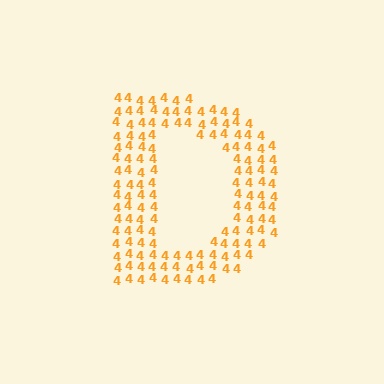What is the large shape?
The large shape is the letter D.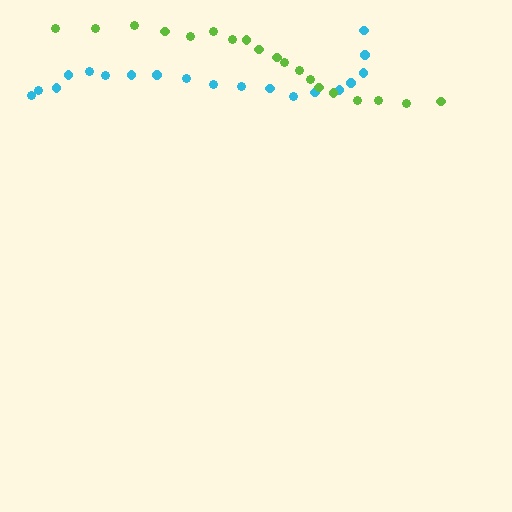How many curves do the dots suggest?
There are 2 distinct paths.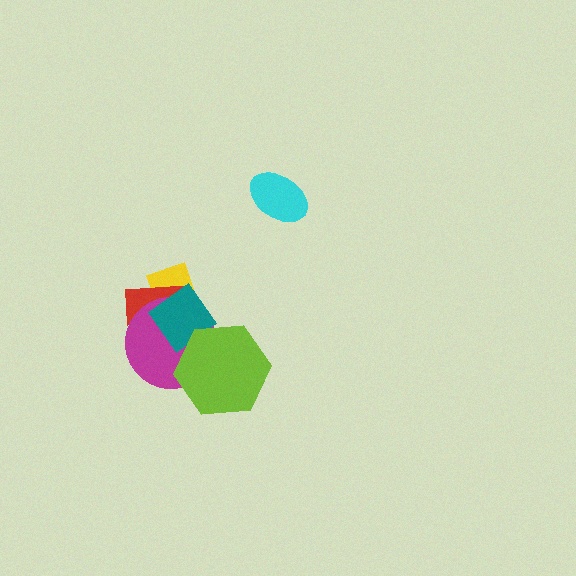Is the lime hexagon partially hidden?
No, no other shape covers it.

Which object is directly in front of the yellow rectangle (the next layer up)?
The red rectangle is directly in front of the yellow rectangle.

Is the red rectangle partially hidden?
Yes, it is partially covered by another shape.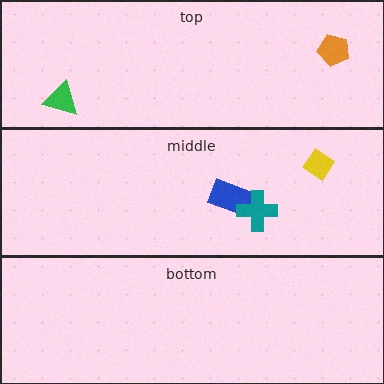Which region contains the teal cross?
The middle region.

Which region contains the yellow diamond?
The middle region.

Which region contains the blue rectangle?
The middle region.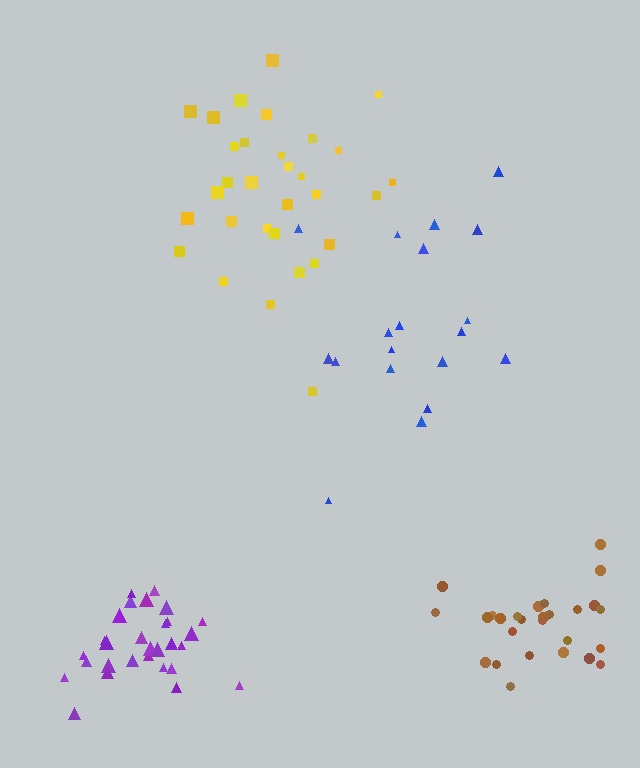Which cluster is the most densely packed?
Purple.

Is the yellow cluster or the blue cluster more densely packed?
Yellow.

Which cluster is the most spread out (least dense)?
Blue.